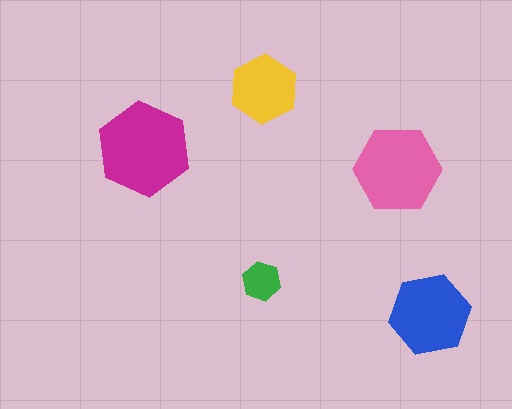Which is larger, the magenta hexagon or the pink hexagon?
The magenta one.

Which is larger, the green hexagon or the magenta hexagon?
The magenta one.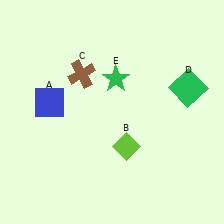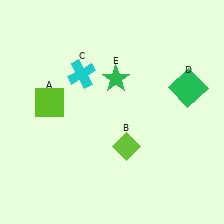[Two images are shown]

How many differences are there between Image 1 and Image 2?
There are 2 differences between the two images.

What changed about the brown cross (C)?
In Image 1, C is brown. In Image 2, it changed to cyan.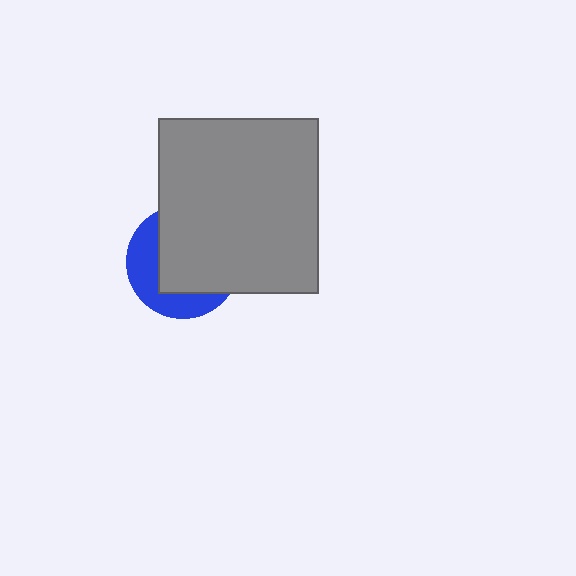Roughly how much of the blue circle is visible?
A small part of it is visible (roughly 37%).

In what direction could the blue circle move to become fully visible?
The blue circle could move toward the lower-left. That would shift it out from behind the gray rectangle entirely.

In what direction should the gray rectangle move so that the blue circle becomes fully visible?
The gray rectangle should move toward the upper-right. That is the shortest direction to clear the overlap and leave the blue circle fully visible.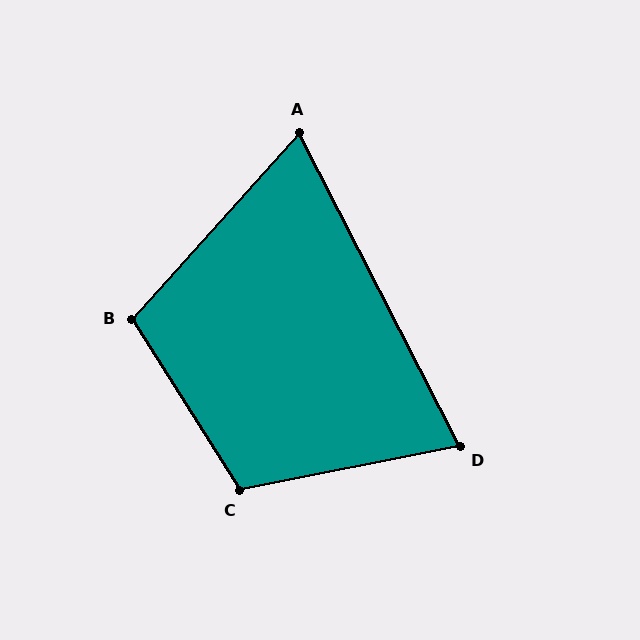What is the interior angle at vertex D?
Approximately 74 degrees (acute).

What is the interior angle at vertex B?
Approximately 106 degrees (obtuse).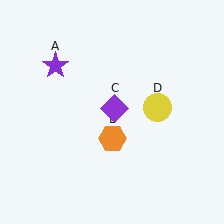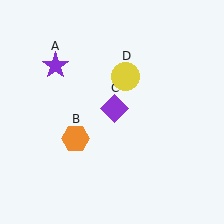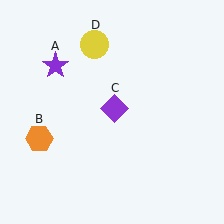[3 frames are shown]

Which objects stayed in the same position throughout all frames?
Purple star (object A) and purple diamond (object C) remained stationary.